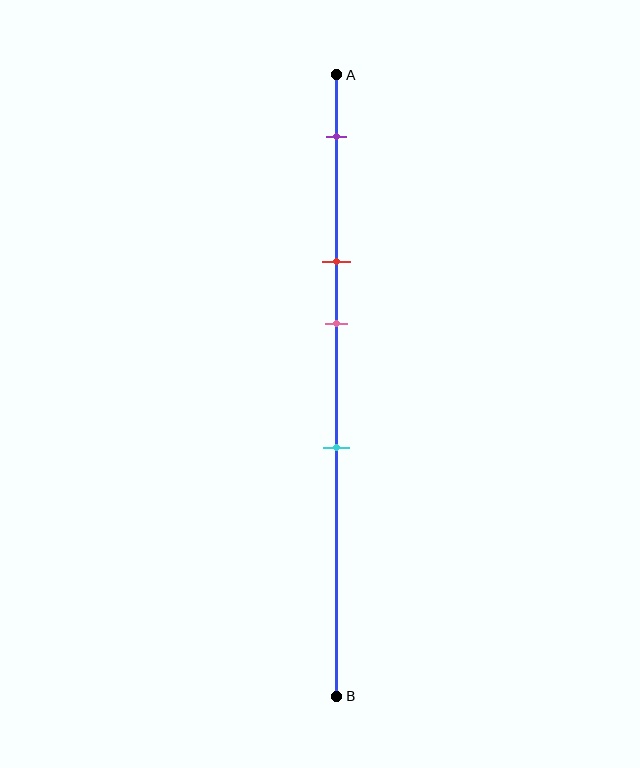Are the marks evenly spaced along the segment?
No, the marks are not evenly spaced.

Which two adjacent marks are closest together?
The red and pink marks are the closest adjacent pair.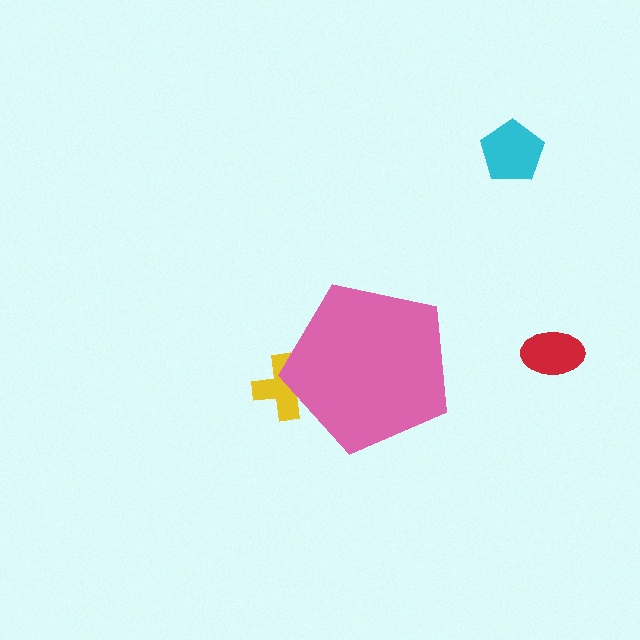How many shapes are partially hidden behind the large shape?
1 shape is partially hidden.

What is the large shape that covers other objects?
A pink pentagon.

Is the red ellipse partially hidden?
No, the red ellipse is fully visible.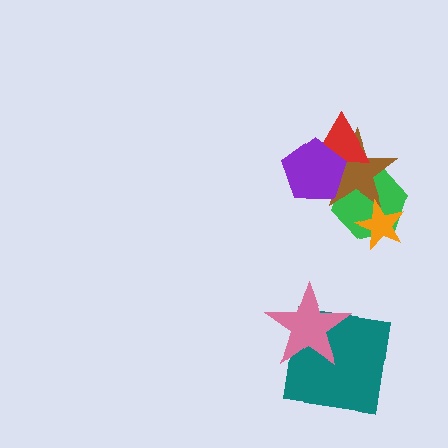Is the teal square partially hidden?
Yes, it is partially covered by another shape.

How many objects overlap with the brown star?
4 objects overlap with the brown star.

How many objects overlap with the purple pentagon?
3 objects overlap with the purple pentagon.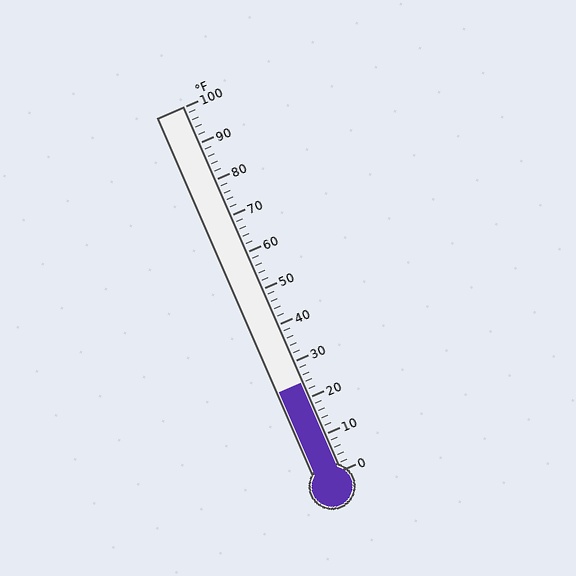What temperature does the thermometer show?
The thermometer shows approximately 24°F.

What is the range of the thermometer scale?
The thermometer scale ranges from 0°F to 100°F.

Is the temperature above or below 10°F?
The temperature is above 10°F.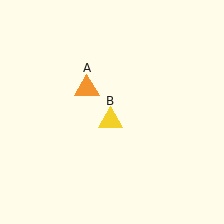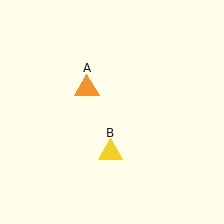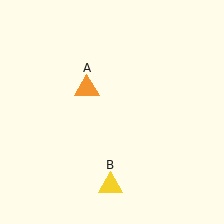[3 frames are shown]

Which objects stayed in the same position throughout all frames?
Orange triangle (object A) remained stationary.